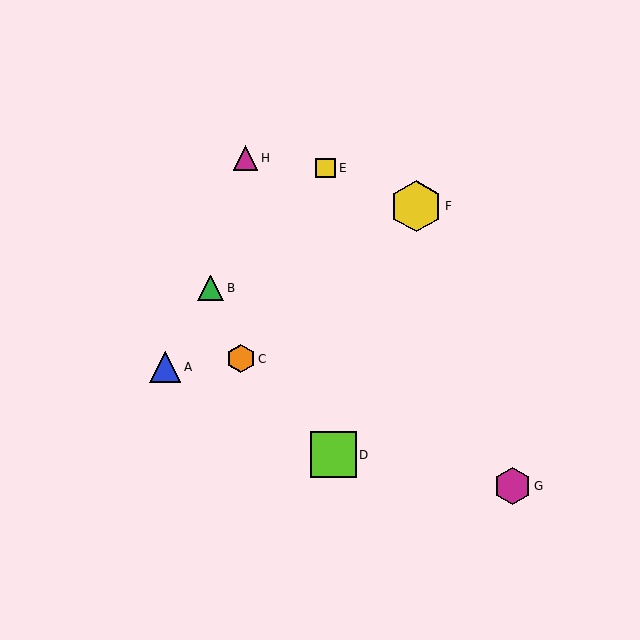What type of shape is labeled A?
Shape A is a blue triangle.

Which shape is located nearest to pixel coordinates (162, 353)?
The blue triangle (labeled A) at (165, 367) is nearest to that location.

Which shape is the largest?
The yellow hexagon (labeled F) is the largest.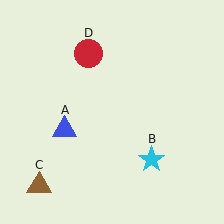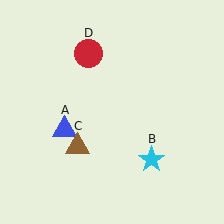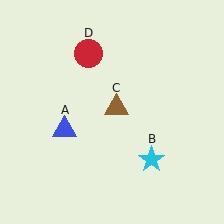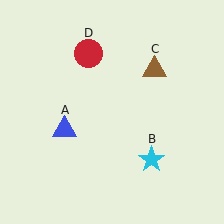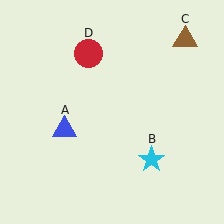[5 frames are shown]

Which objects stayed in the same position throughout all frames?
Blue triangle (object A) and cyan star (object B) and red circle (object D) remained stationary.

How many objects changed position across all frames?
1 object changed position: brown triangle (object C).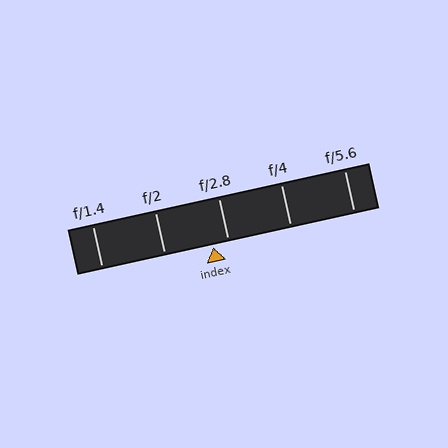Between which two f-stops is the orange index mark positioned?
The index mark is between f/2 and f/2.8.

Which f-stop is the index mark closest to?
The index mark is closest to f/2.8.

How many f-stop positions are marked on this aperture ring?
There are 5 f-stop positions marked.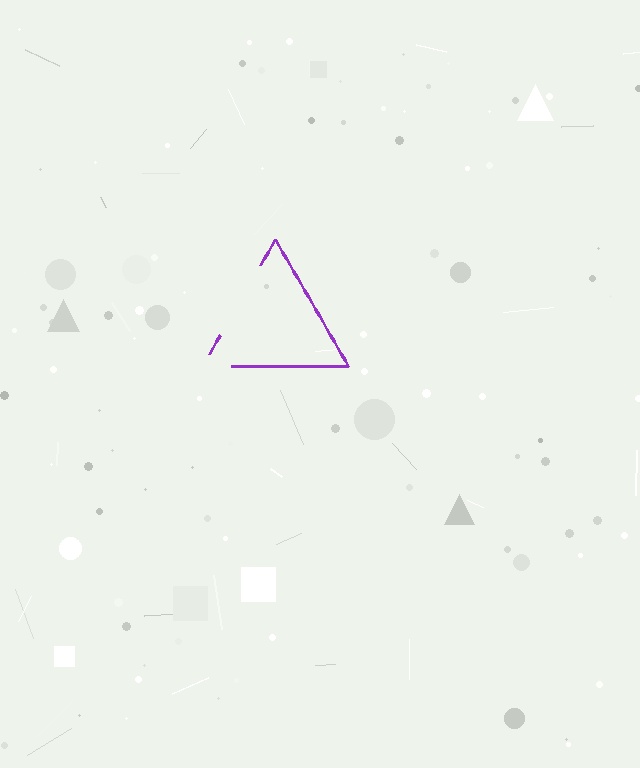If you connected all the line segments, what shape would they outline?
They would outline a triangle.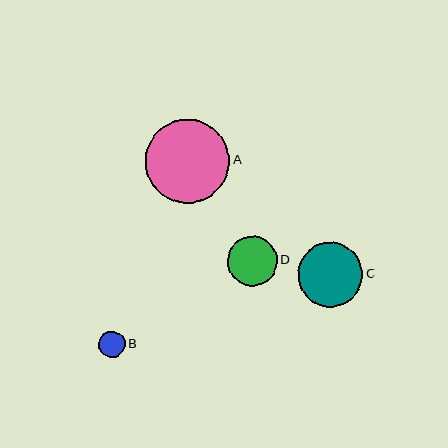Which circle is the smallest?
Circle B is the smallest with a size of approximately 27 pixels.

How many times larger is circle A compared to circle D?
Circle A is approximately 1.7 times the size of circle D.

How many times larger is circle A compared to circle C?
Circle A is approximately 1.3 times the size of circle C.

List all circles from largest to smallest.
From largest to smallest: A, C, D, B.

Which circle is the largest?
Circle A is the largest with a size of approximately 84 pixels.